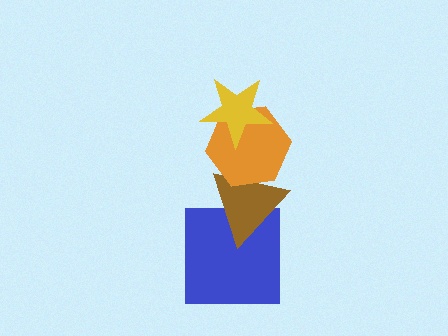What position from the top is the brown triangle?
The brown triangle is 3rd from the top.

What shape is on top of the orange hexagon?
The yellow star is on top of the orange hexagon.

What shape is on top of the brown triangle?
The orange hexagon is on top of the brown triangle.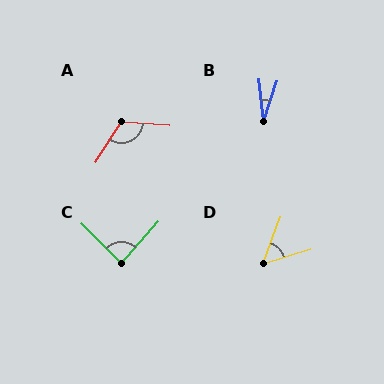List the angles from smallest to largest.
B (24°), D (52°), C (86°), A (118°).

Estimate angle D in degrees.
Approximately 52 degrees.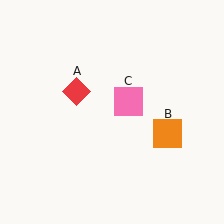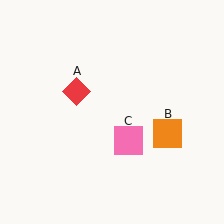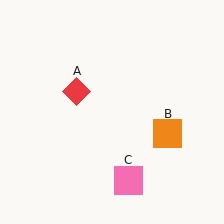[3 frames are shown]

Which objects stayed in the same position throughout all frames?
Red diamond (object A) and orange square (object B) remained stationary.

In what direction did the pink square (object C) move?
The pink square (object C) moved down.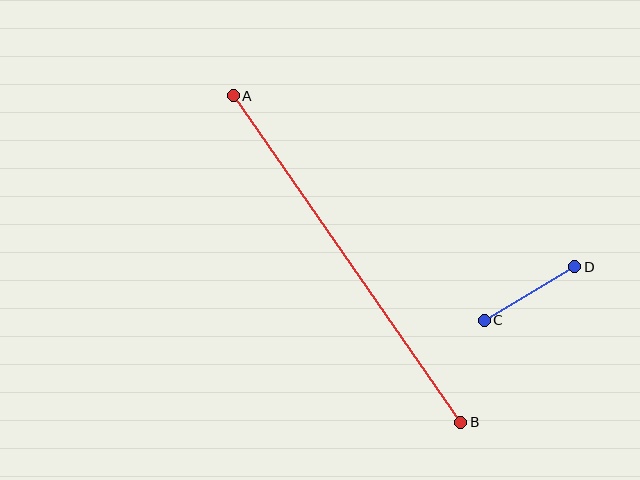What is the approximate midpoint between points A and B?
The midpoint is at approximately (347, 259) pixels.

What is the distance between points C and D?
The distance is approximately 105 pixels.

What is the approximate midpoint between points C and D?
The midpoint is at approximately (529, 294) pixels.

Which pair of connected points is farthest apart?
Points A and B are farthest apart.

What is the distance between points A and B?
The distance is approximately 398 pixels.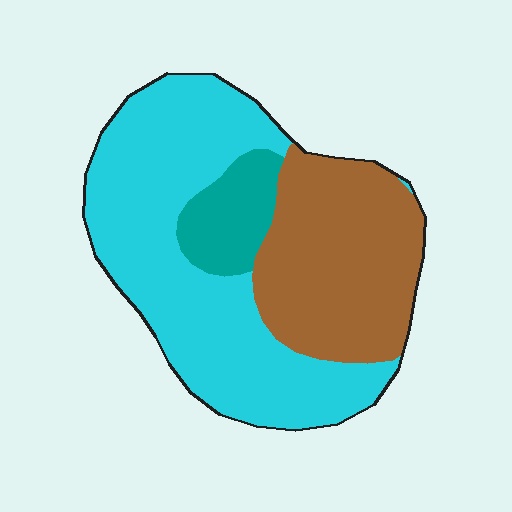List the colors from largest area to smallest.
From largest to smallest: cyan, brown, teal.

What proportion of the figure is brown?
Brown takes up about one third (1/3) of the figure.